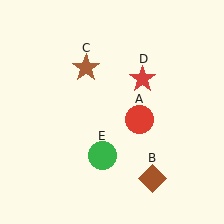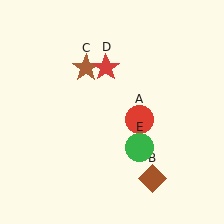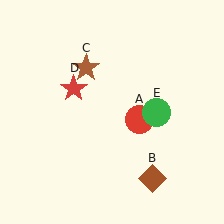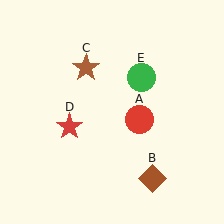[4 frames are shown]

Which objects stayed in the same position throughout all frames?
Red circle (object A) and brown diamond (object B) and brown star (object C) remained stationary.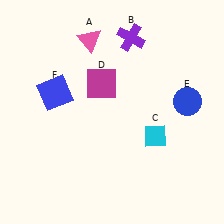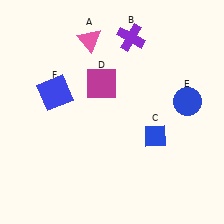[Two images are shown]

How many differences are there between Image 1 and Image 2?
There is 1 difference between the two images.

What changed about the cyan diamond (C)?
In Image 1, C is cyan. In Image 2, it changed to blue.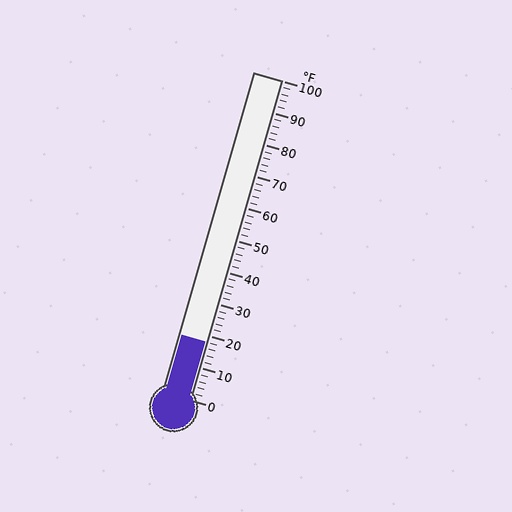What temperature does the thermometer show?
The thermometer shows approximately 18°F.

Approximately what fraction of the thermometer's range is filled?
The thermometer is filled to approximately 20% of its range.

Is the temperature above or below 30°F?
The temperature is below 30°F.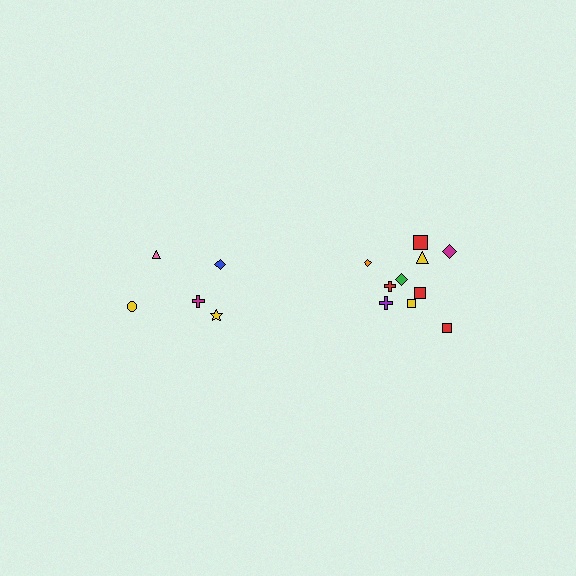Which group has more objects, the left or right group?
The right group.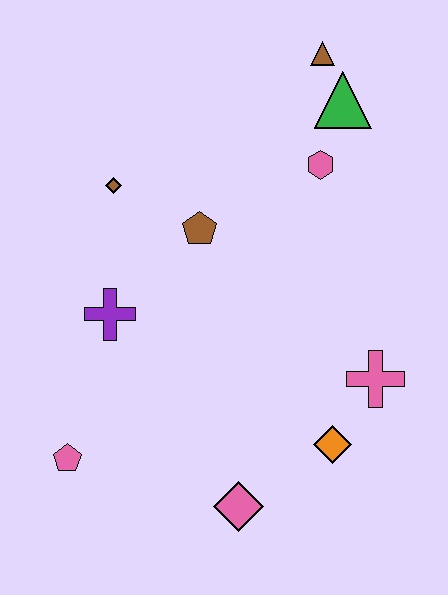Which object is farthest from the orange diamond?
The brown triangle is farthest from the orange diamond.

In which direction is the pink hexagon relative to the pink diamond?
The pink hexagon is above the pink diamond.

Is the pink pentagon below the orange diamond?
Yes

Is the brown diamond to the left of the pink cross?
Yes